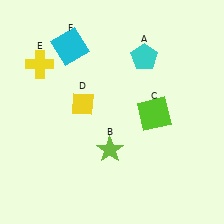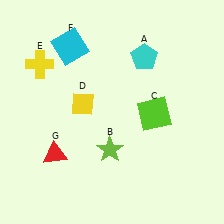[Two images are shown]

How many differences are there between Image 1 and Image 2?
There is 1 difference between the two images.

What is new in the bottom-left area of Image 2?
A red triangle (G) was added in the bottom-left area of Image 2.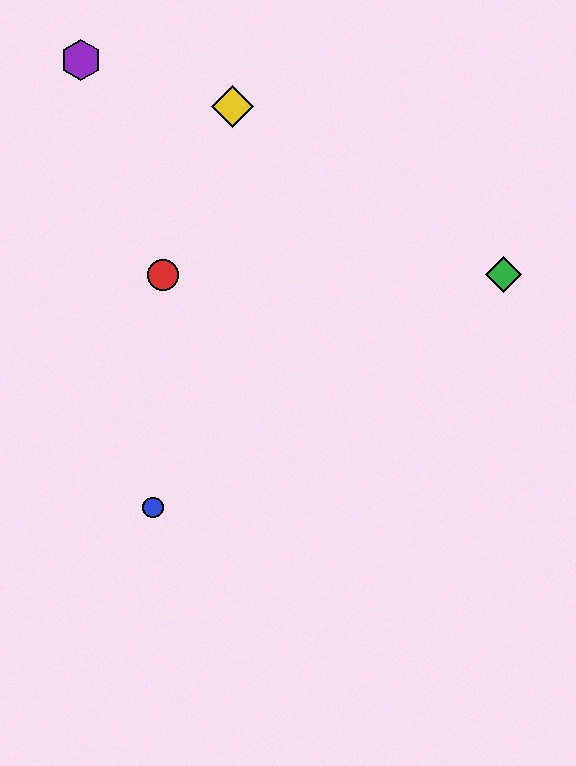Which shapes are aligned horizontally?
The red circle, the green diamond are aligned horizontally.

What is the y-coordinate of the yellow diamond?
The yellow diamond is at y≈106.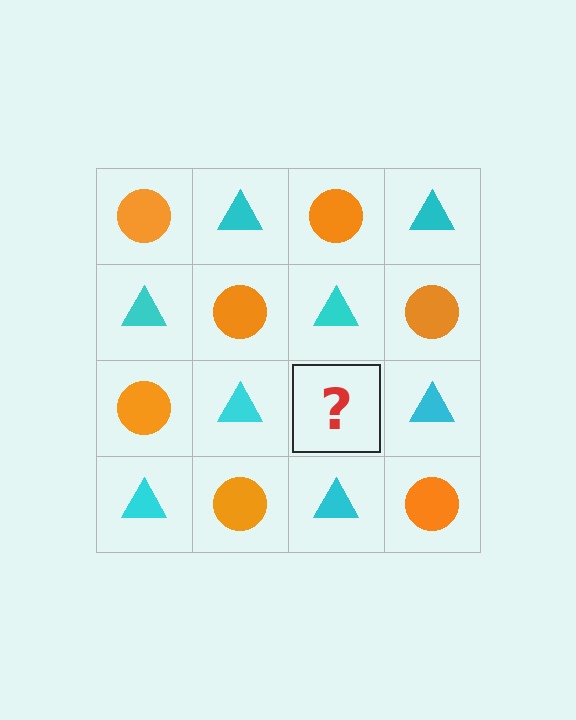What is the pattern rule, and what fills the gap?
The rule is that it alternates orange circle and cyan triangle in a checkerboard pattern. The gap should be filled with an orange circle.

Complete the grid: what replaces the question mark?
The question mark should be replaced with an orange circle.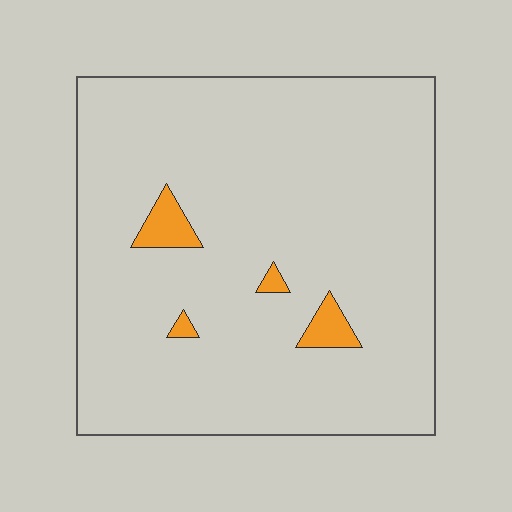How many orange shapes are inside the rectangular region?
4.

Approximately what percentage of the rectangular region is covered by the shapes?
Approximately 5%.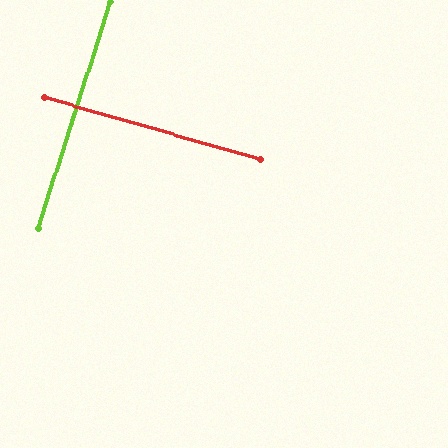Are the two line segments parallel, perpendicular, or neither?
Perpendicular — they meet at approximately 88°.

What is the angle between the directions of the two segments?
Approximately 88 degrees.